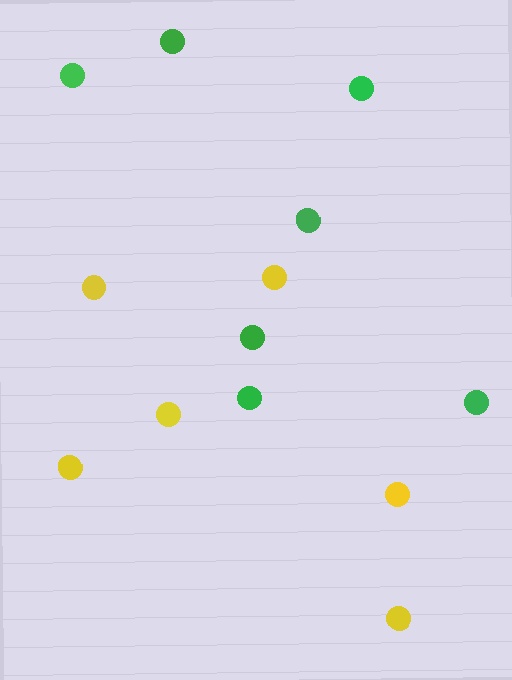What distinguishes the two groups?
There are 2 groups: one group of yellow circles (6) and one group of green circles (7).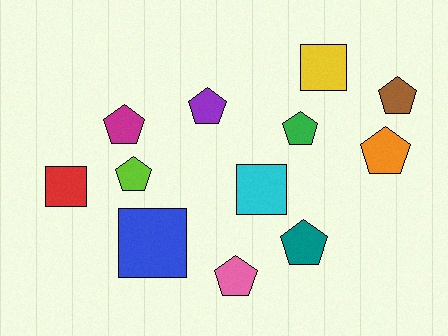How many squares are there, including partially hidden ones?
There are 4 squares.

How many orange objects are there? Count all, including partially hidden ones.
There is 1 orange object.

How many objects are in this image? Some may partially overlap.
There are 12 objects.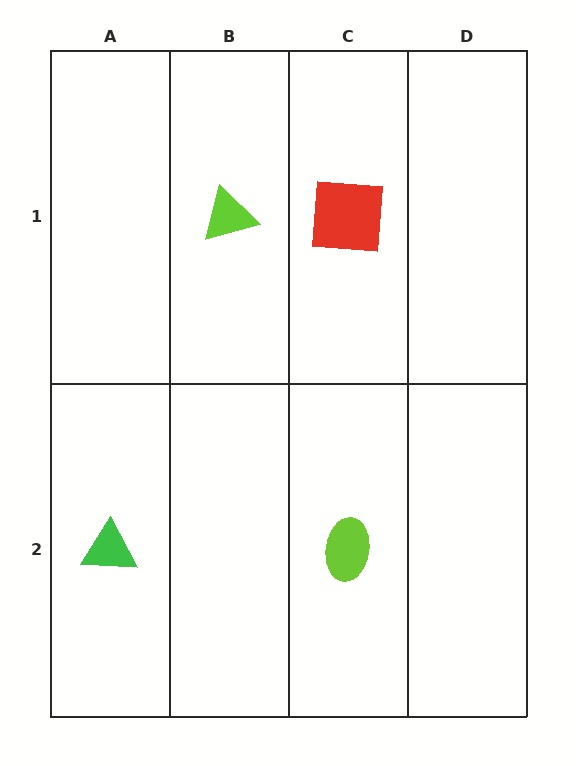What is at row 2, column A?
A green triangle.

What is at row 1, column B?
A lime triangle.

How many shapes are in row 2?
2 shapes.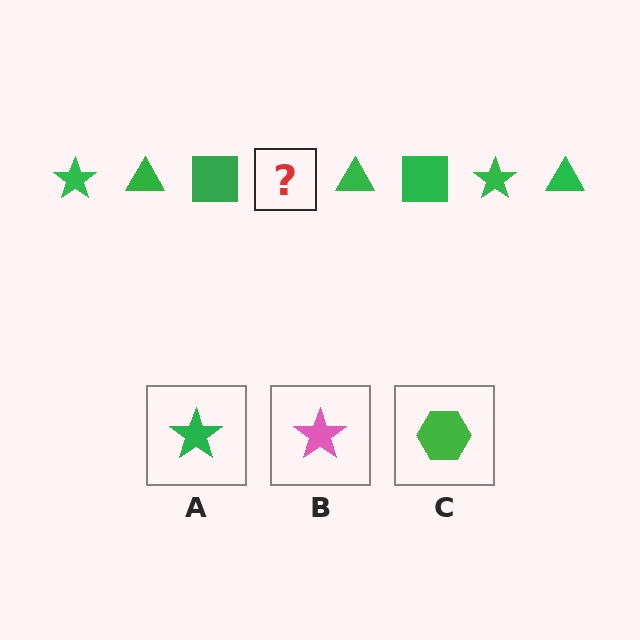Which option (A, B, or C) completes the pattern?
A.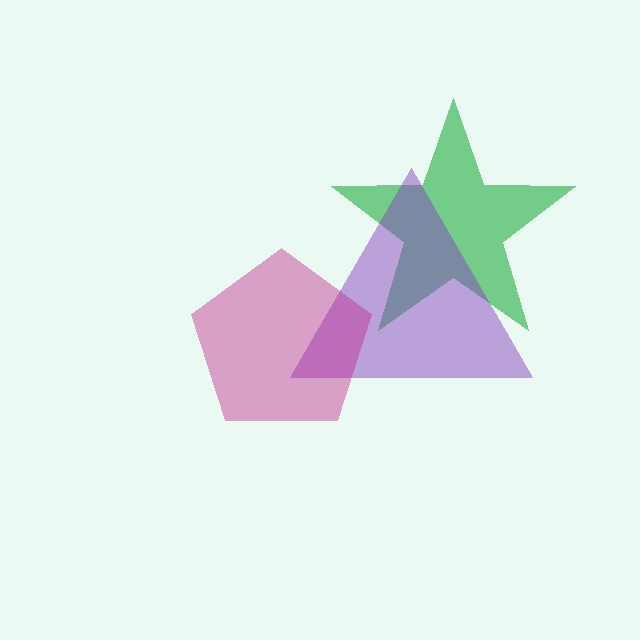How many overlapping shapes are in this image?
There are 3 overlapping shapes in the image.